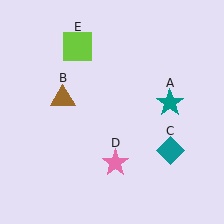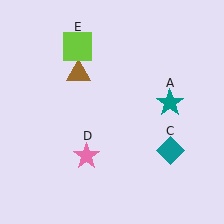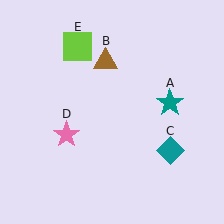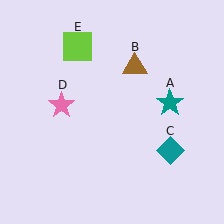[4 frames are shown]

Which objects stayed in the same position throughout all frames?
Teal star (object A) and teal diamond (object C) and lime square (object E) remained stationary.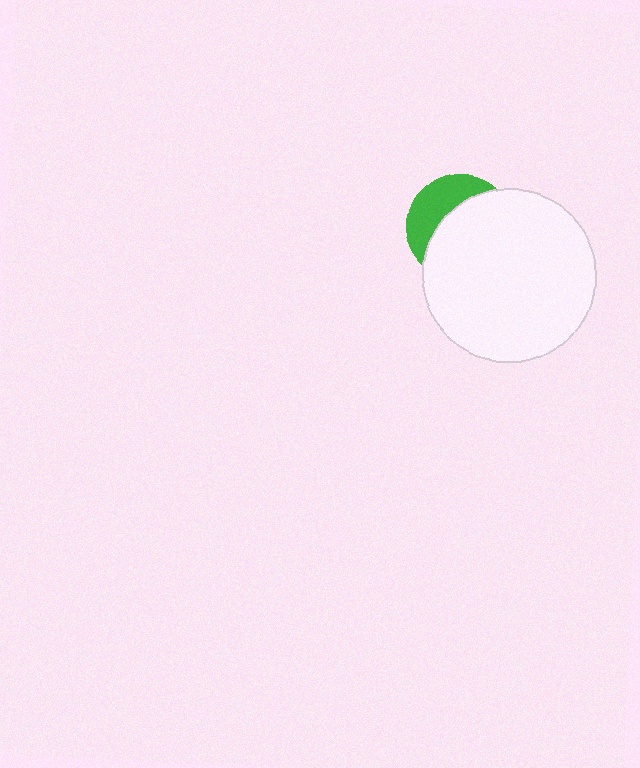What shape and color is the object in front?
The object in front is a white circle.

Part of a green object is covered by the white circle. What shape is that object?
It is a circle.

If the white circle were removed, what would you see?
You would see the complete green circle.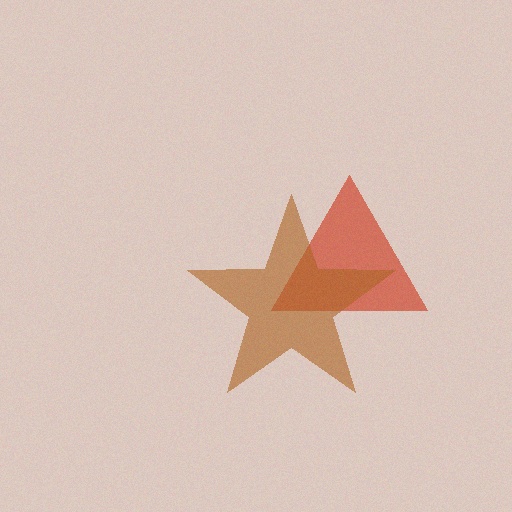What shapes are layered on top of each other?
The layered shapes are: a red triangle, a brown star.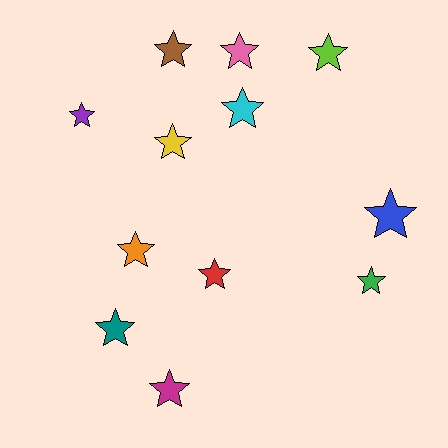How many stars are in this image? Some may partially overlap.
There are 12 stars.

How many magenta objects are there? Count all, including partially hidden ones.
There is 1 magenta object.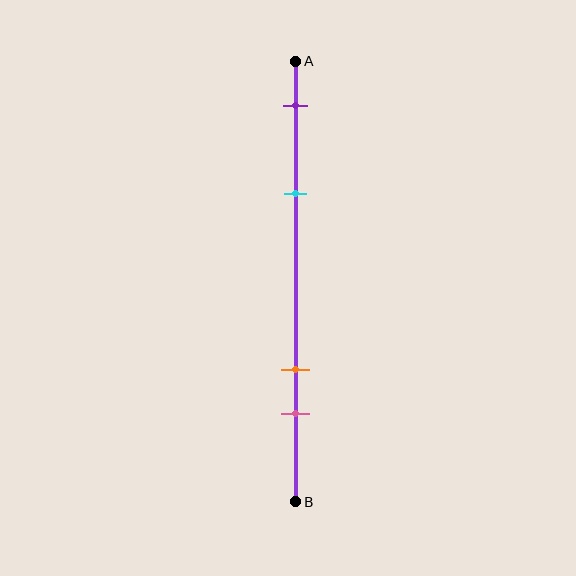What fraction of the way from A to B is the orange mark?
The orange mark is approximately 70% (0.7) of the way from A to B.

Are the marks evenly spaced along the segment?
No, the marks are not evenly spaced.